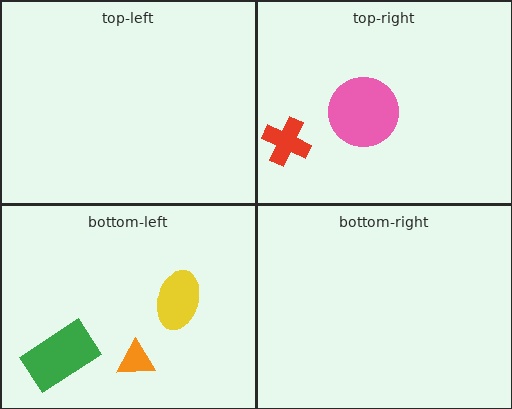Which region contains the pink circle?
The top-right region.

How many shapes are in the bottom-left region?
3.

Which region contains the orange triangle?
The bottom-left region.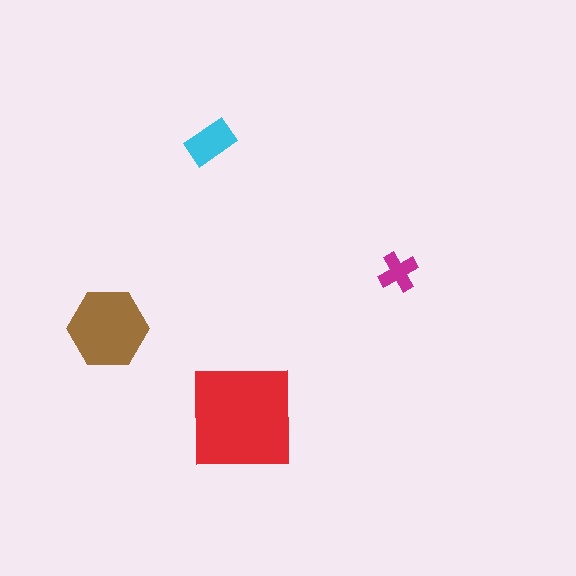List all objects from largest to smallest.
The red square, the brown hexagon, the cyan rectangle, the magenta cross.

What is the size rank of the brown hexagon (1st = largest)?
2nd.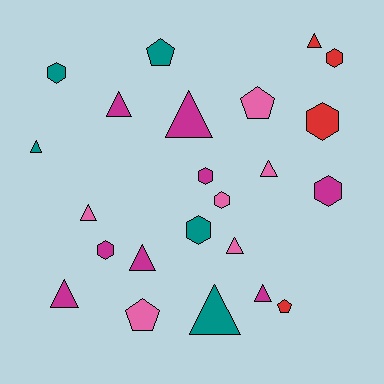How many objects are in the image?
There are 23 objects.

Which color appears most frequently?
Magenta, with 8 objects.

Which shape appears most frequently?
Triangle, with 11 objects.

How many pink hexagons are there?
There is 1 pink hexagon.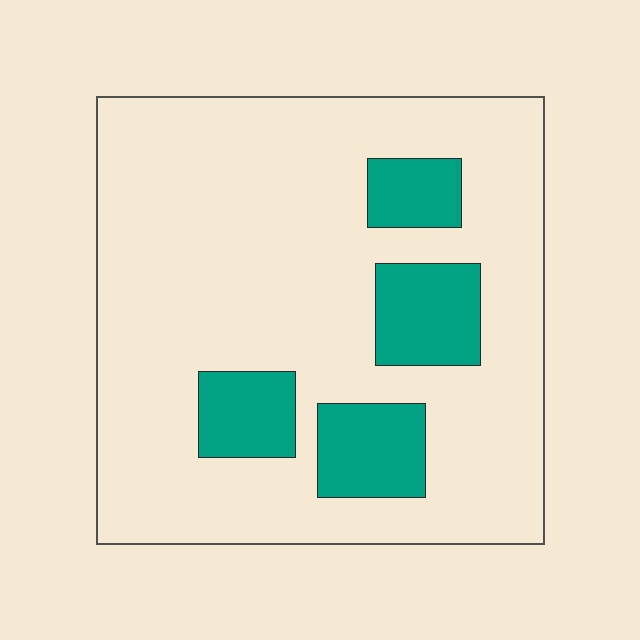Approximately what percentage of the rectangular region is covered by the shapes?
Approximately 20%.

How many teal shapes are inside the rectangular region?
4.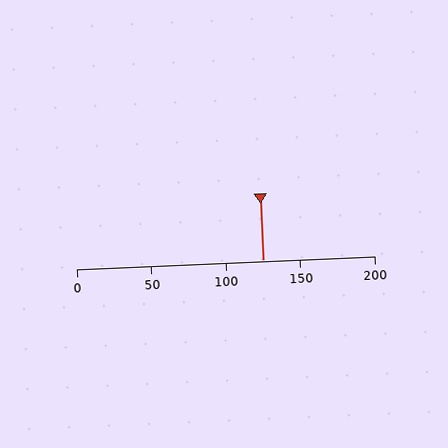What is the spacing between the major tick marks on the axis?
The major ticks are spaced 50 apart.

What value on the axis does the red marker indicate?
The marker indicates approximately 125.